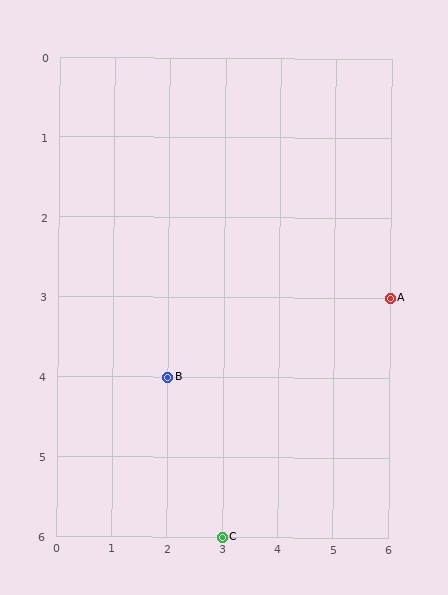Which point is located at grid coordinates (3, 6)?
Point C is at (3, 6).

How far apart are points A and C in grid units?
Points A and C are 3 columns and 3 rows apart (about 4.2 grid units diagonally).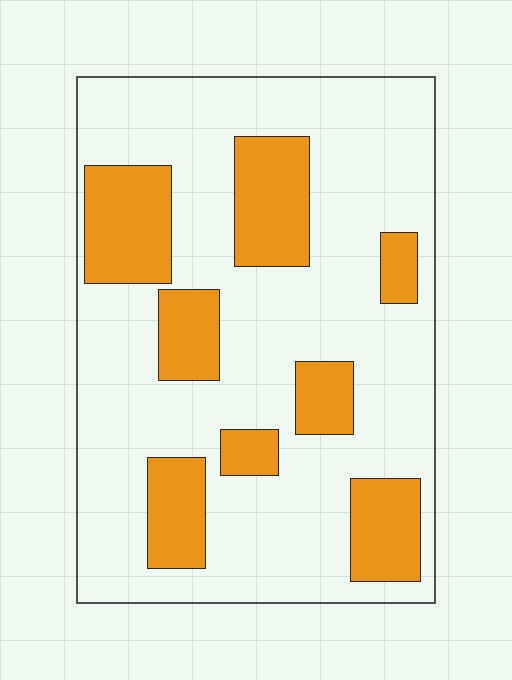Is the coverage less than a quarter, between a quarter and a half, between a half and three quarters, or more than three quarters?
Between a quarter and a half.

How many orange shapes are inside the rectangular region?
8.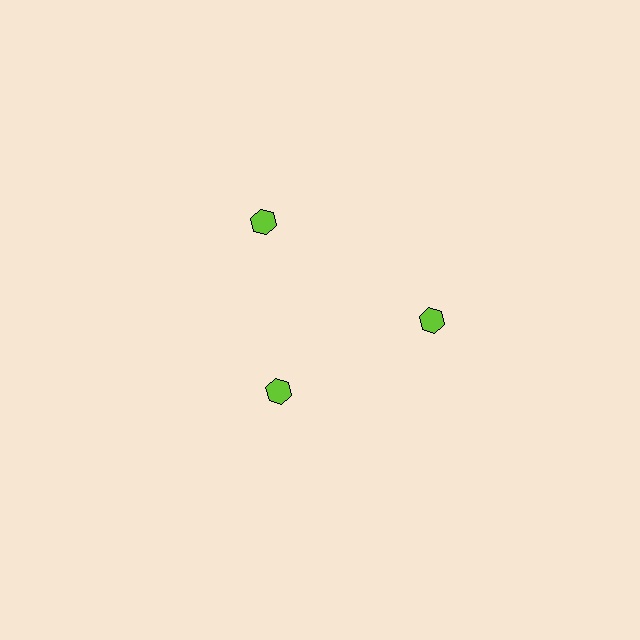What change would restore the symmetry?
The symmetry would be restored by moving it outward, back onto the ring so that all 3 hexagons sit at equal angles and equal distance from the center.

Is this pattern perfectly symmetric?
No. The 3 lime hexagons are arranged in a ring, but one element near the 7 o'clock position is pulled inward toward the center, breaking the 3-fold rotational symmetry.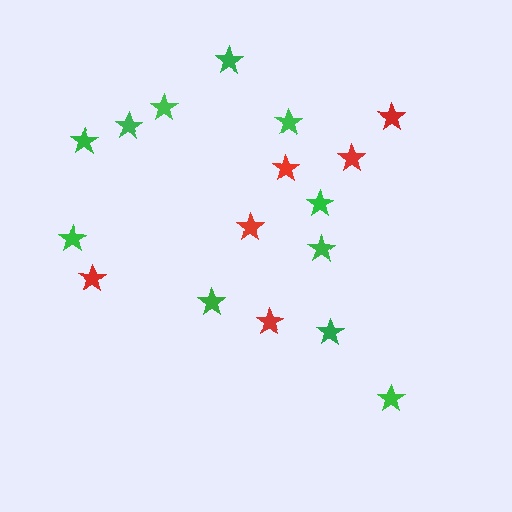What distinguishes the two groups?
There are 2 groups: one group of red stars (6) and one group of green stars (11).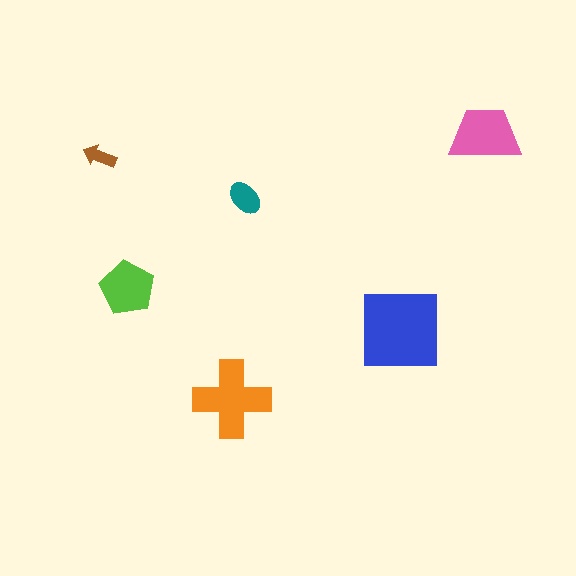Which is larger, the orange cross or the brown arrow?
The orange cross.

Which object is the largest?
The blue square.